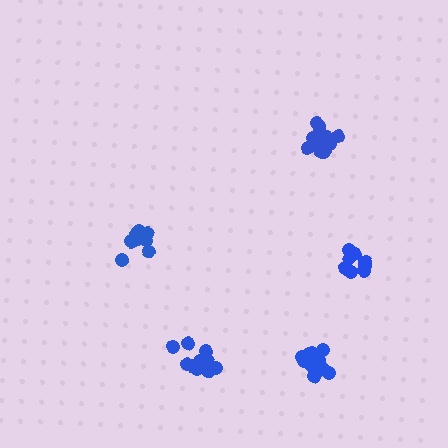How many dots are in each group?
Group 1: 15 dots, Group 2: 11 dots, Group 3: 13 dots, Group 4: 15 dots, Group 5: 10 dots (64 total).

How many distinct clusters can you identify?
There are 5 distinct clusters.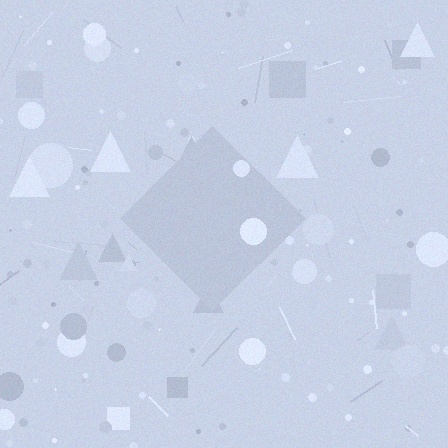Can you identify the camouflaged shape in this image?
The camouflaged shape is a diamond.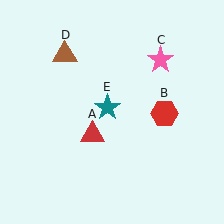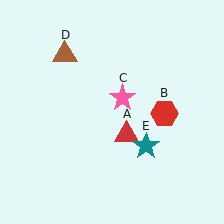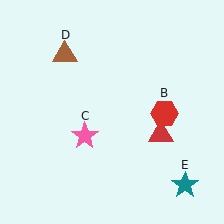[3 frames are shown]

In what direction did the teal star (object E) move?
The teal star (object E) moved down and to the right.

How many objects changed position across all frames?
3 objects changed position: red triangle (object A), pink star (object C), teal star (object E).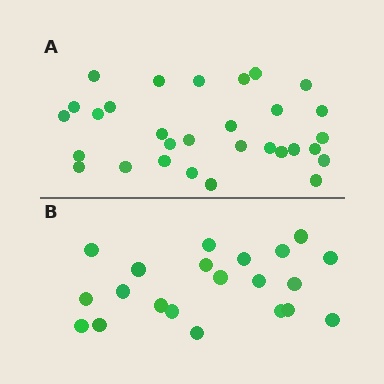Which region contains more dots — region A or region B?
Region A (the top region) has more dots.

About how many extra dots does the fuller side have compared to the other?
Region A has roughly 8 or so more dots than region B.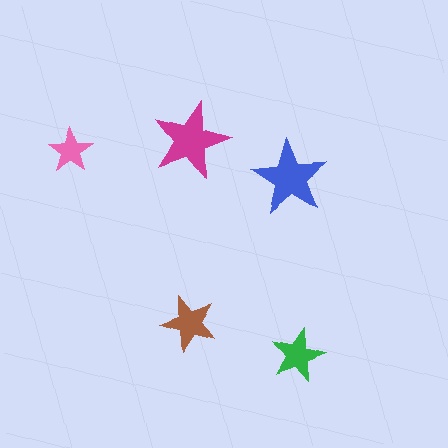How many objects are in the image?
There are 5 objects in the image.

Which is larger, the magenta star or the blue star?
The magenta one.